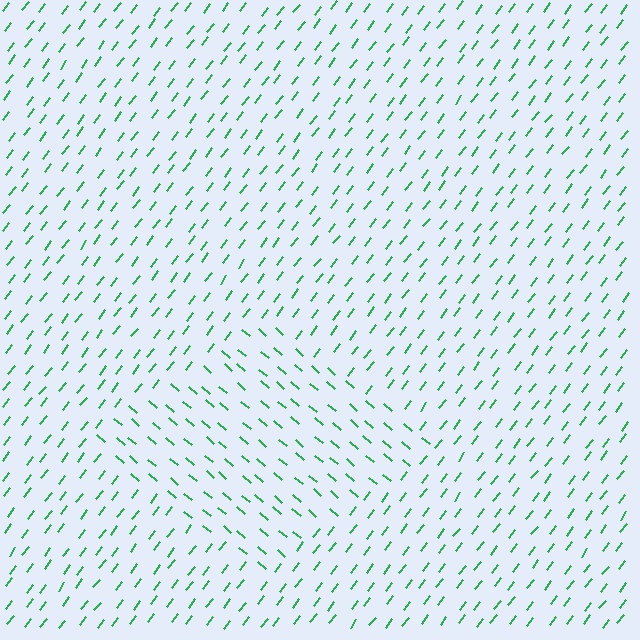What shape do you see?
I see a diamond.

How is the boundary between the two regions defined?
The boundary is defined purely by a change in line orientation (approximately 87 degrees difference). All lines are the same color and thickness.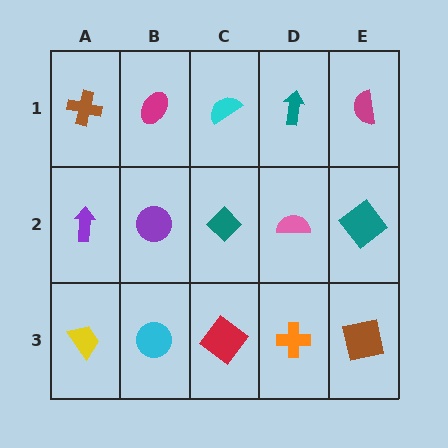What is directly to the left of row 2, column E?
A pink semicircle.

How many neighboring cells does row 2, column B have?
4.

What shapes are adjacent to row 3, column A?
A purple arrow (row 2, column A), a cyan circle (row 3, column B).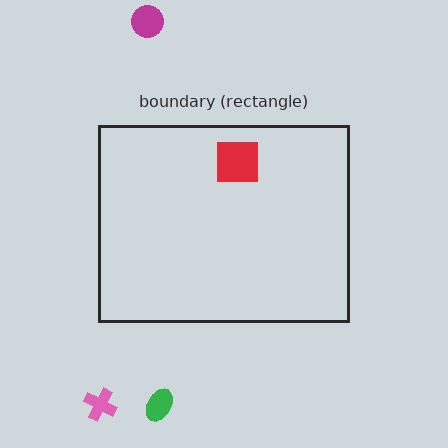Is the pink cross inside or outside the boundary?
Outside.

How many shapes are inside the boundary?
1 inside, 3 outside.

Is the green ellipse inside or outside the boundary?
Outside.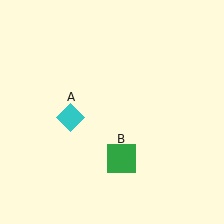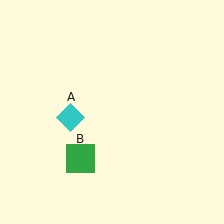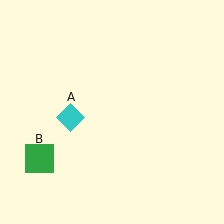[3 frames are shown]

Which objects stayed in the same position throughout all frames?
Cyan diamond (object A) remained stationary.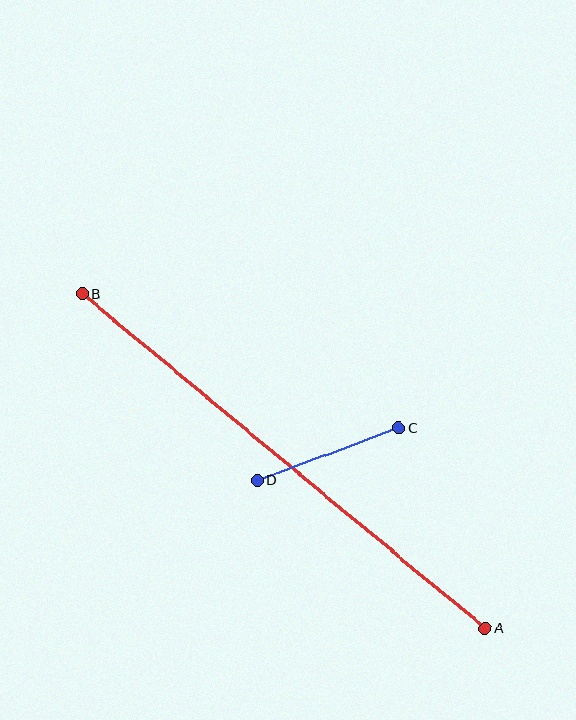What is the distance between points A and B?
The distance is approximately 523 pixels.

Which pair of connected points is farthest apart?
Points A and B are farthest apart.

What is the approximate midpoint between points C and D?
The midpoint is at approximately (328, 454) pixels.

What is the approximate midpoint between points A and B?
The midpoint is at approximately (284, 461) pixels.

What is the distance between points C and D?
The distance is approximately 151 pixels.